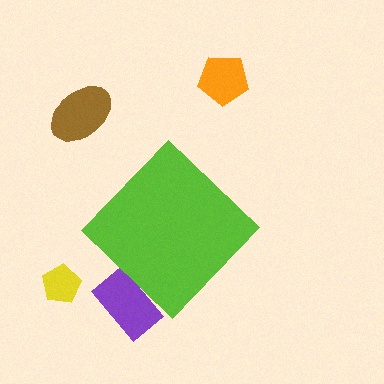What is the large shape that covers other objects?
A lime diamond.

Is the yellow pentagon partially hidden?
No, the yellow pentagon is fully visible.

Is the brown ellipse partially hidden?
No, the brown ellipse is fully visible.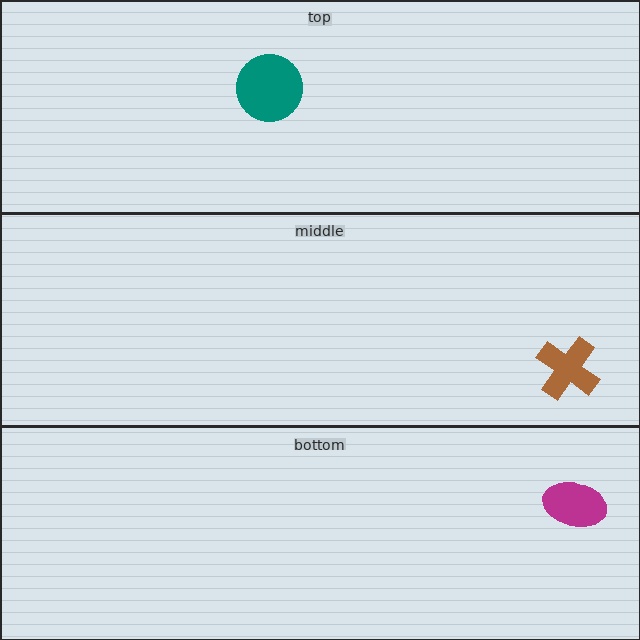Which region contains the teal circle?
The top region.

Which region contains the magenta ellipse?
The bottom region.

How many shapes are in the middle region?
1.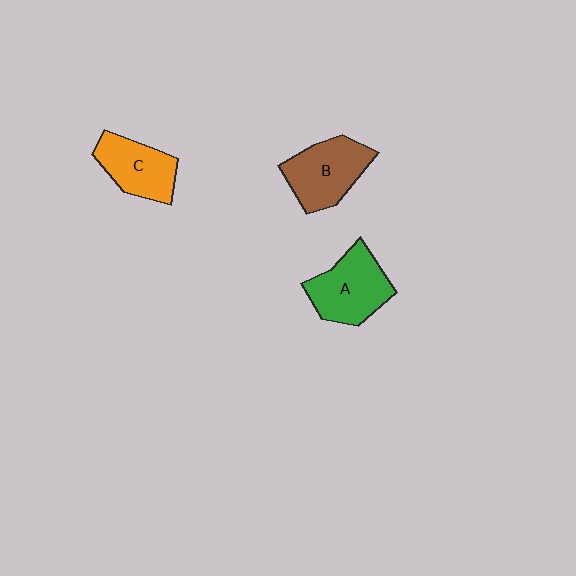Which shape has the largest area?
Shape A (green).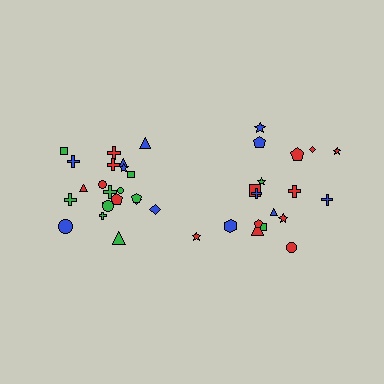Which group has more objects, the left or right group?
The left group.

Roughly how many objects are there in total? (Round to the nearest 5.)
Roughly 40 objects in total.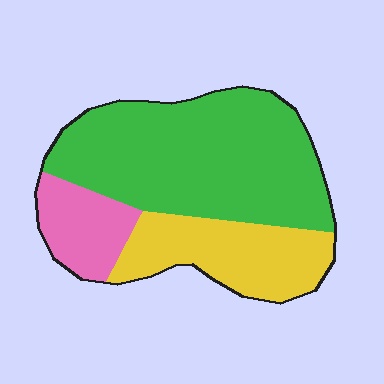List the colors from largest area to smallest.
From largest to smallest: green, yellow, pink.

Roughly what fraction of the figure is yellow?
Yellow covers about 25% of the figure.